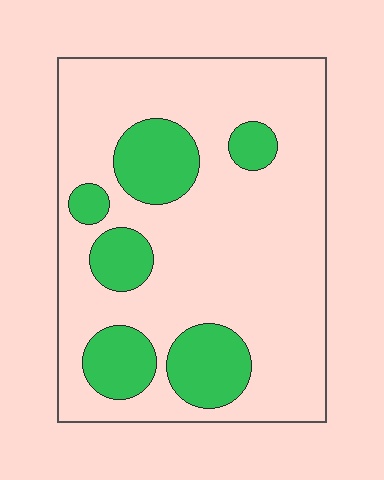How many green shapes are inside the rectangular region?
6.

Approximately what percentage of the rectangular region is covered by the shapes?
Approximately 25%.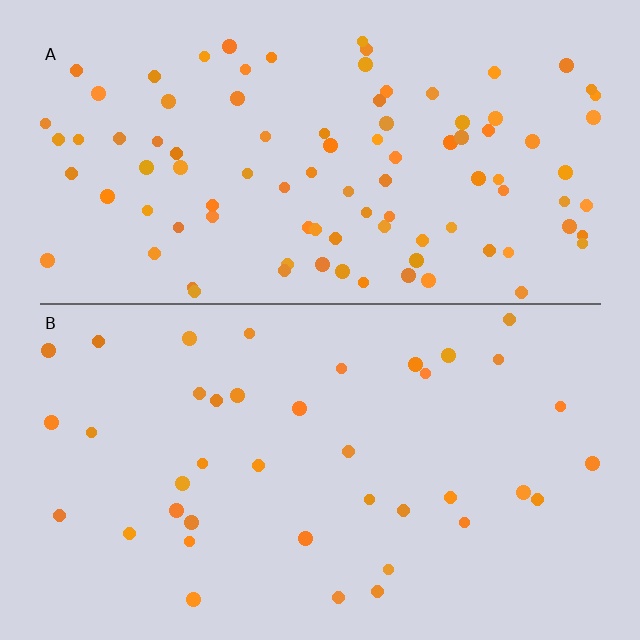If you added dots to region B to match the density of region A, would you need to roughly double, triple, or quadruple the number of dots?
Approximately double.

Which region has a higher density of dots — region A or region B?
A (the top).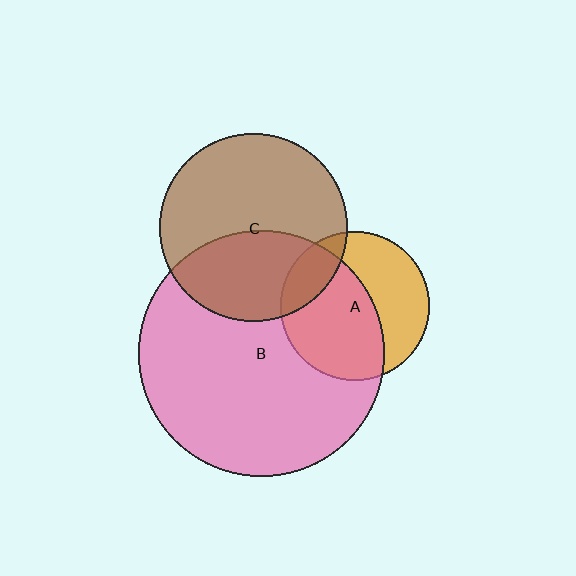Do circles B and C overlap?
Yes.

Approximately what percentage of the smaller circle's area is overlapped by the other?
Approximately 40%.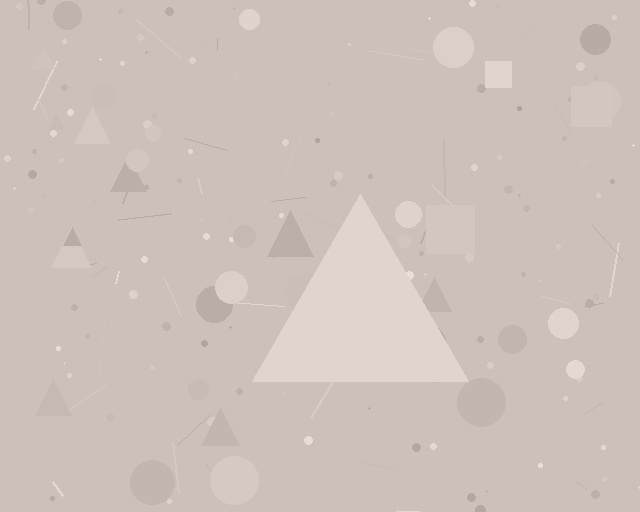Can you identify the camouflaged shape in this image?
The camouflaged shape is a triangle.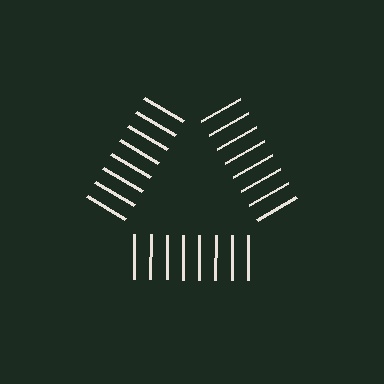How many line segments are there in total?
24 — 8 along each of the 3 edges.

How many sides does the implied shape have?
3 sides — the line-ends trace a triangle.